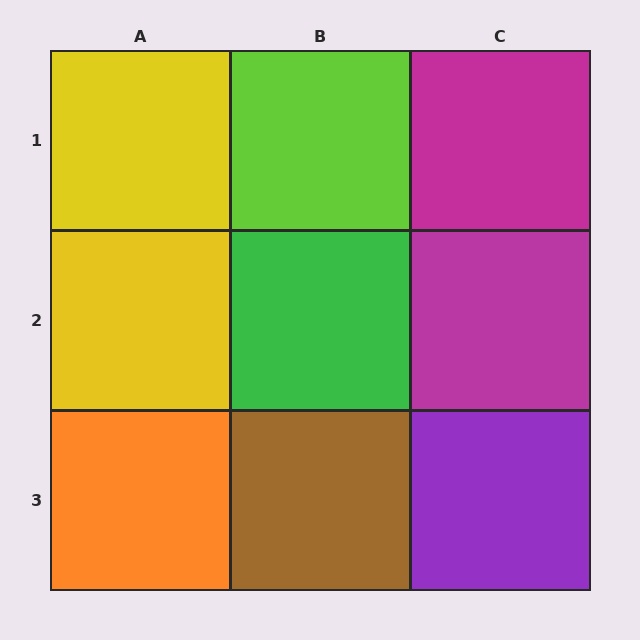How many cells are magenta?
2 cells are magenta.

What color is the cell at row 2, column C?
Magenta.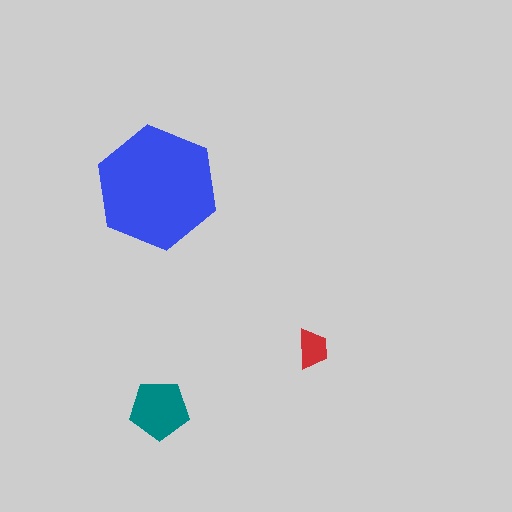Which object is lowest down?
The teal pentagon is bottommost.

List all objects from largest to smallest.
The blue hexagon, the teal pentagon, the red trapezoid.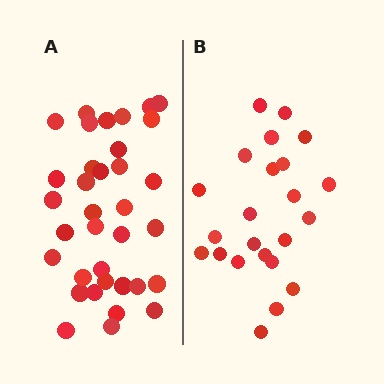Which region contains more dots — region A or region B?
Region A (the left region) has more dots.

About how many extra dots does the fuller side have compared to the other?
Region A has roughly 12 or so more dots than region B.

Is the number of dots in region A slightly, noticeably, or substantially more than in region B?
Region A has substantially more. The ratio is roughly 1.5 to 1.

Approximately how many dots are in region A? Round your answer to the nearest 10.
About 40 dots. (The exact count is 35, which rounds to 40.)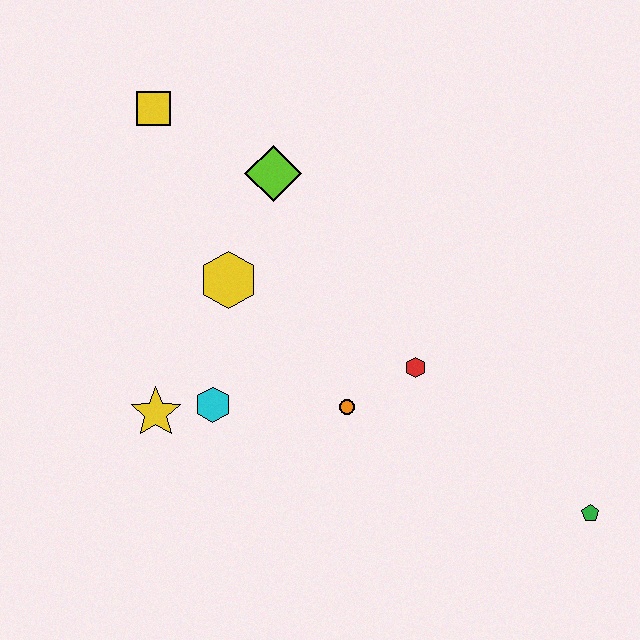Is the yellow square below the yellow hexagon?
No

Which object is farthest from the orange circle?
The yellow square is farthest from the orange circle.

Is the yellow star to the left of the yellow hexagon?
Yes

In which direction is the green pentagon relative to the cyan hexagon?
The green pentagon is to the right of the cyan hexagon.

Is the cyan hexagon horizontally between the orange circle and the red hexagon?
No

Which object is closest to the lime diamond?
The yellow hexagon is closest to the lime diamond.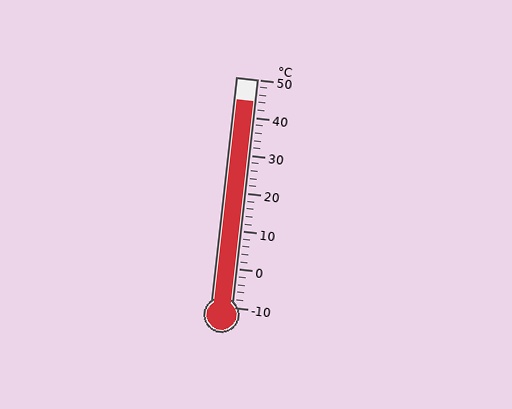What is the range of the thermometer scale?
The thermometer scale ranges from -10°C to 50°C.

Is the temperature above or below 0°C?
The temperature is above 0°C.